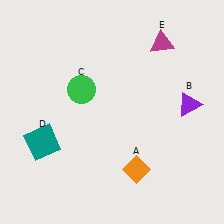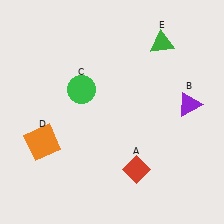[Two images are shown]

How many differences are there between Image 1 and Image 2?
There are 3 differences between the two images.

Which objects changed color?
A changed from orange to red. D changed from teal to orange. E changed from magenta to green.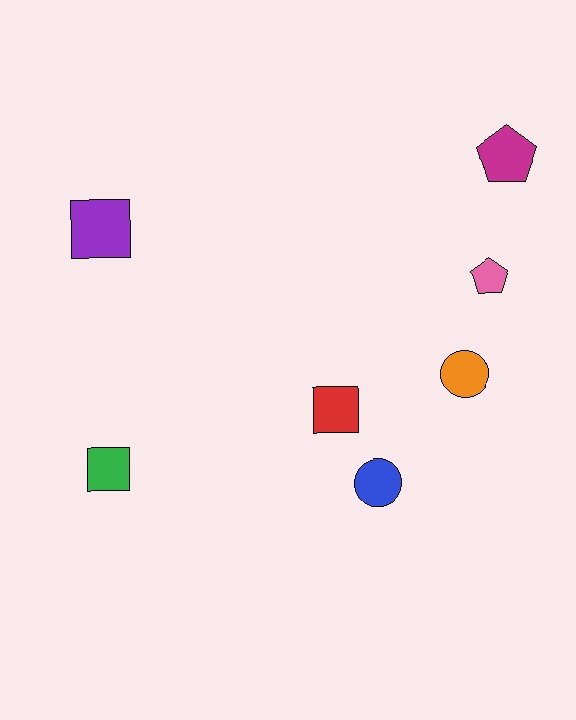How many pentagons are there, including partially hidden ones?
There are 2 pentagons.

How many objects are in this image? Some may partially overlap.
There are 7 objects.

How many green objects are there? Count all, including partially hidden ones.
There is 1 green object.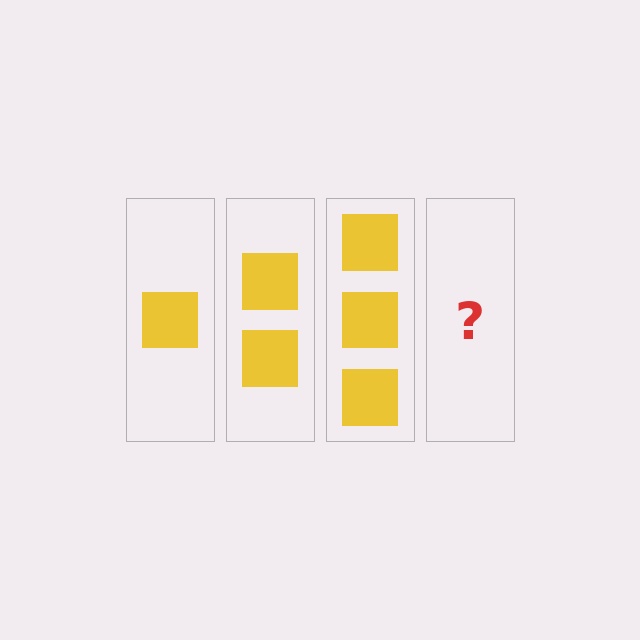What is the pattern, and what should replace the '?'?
The pattern is that each step adds one more square. The '?' should be 4 squares.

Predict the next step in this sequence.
The next step is 4 squares.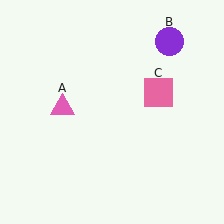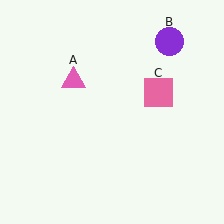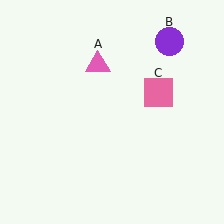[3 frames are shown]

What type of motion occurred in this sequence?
The pink triangle (object A) rotated clockwise around the center of the scene.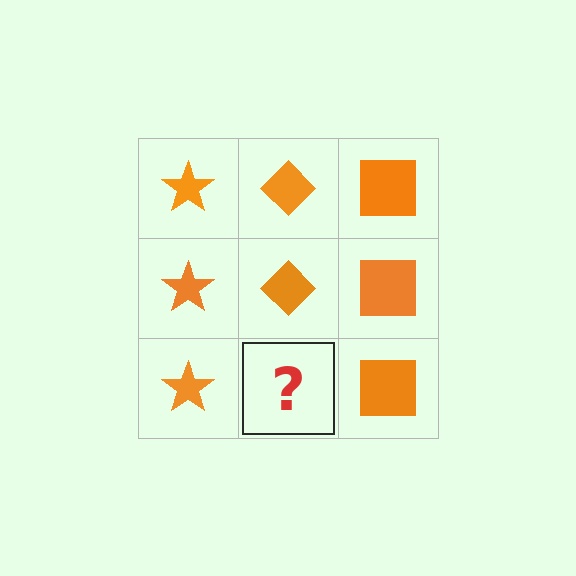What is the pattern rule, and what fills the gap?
The rule is that each column has a consistent shape. The gap should be filled with an orange diamond.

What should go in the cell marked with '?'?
The missing cell should contain an orange diamond.